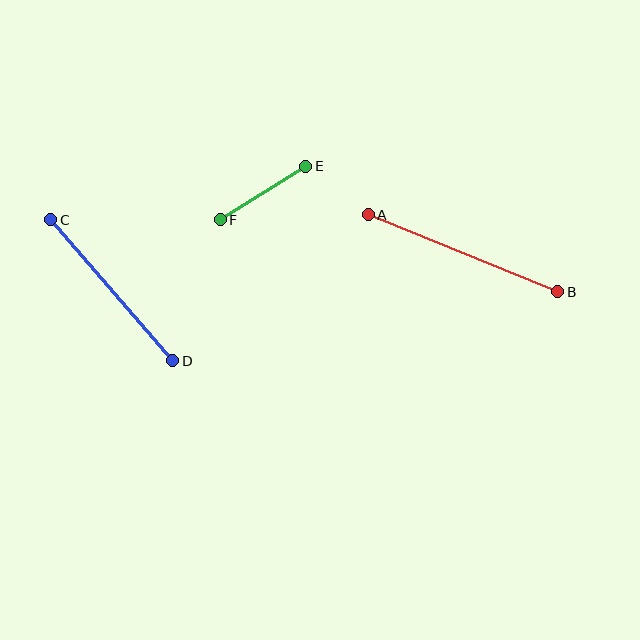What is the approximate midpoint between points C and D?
The midpoint is at approximately (112, 290) pixels.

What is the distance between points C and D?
The distance is approximately 187 pixels.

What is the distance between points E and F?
The distance is approximately 101 pixels.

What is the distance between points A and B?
The distance is approximately 205 pixels.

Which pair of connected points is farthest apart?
Points A and B are farthest apart.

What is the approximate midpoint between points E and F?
The midpoint is at approximately (263, 193) pixels.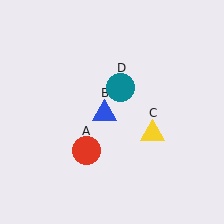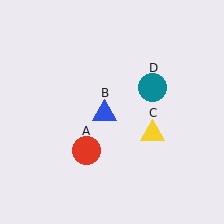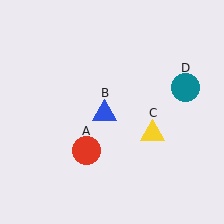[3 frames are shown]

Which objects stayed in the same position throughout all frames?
Red circle (object A) and blue triangle (object B) and yellow triangle (object C) remained stationary.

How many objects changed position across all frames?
1 object changed position: teal circle (object D).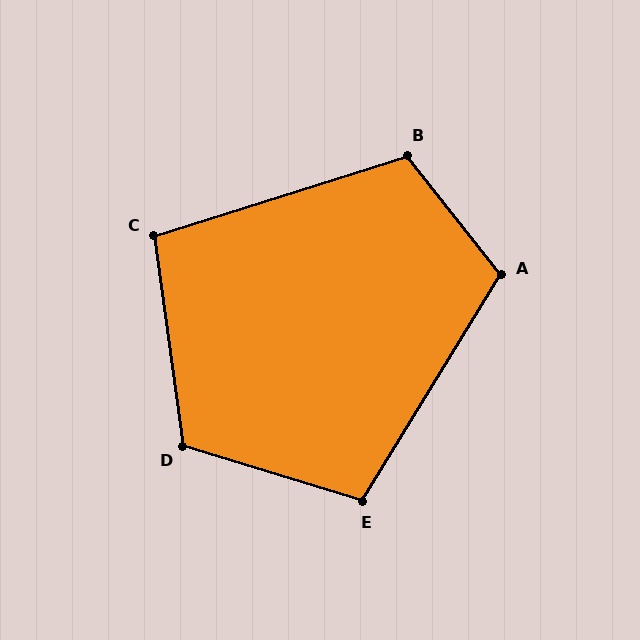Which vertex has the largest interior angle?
D, at approximately 115 degrees.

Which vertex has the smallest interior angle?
C, at approximately 100 degrees.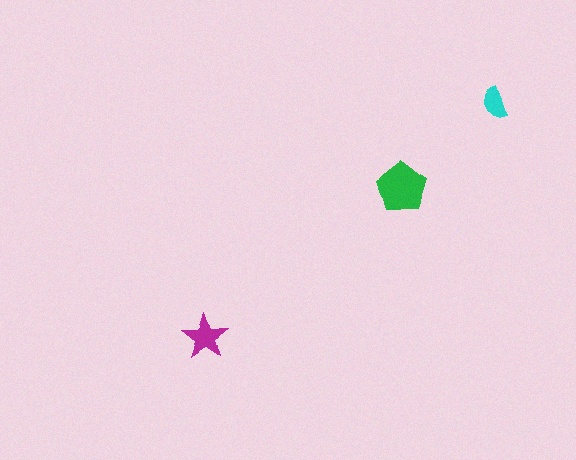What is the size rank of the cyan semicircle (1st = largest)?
3rd.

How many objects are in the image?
There are 3 objects in the image.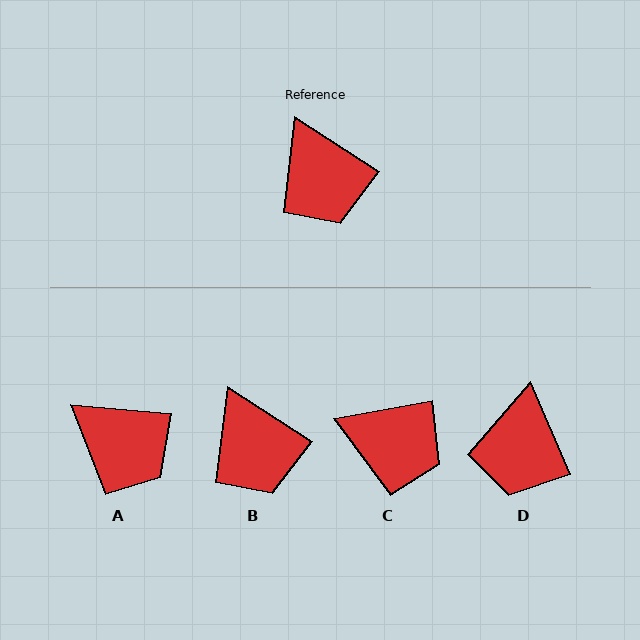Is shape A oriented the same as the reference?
No, it is off by about 28 degrees.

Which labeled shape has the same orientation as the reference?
B.